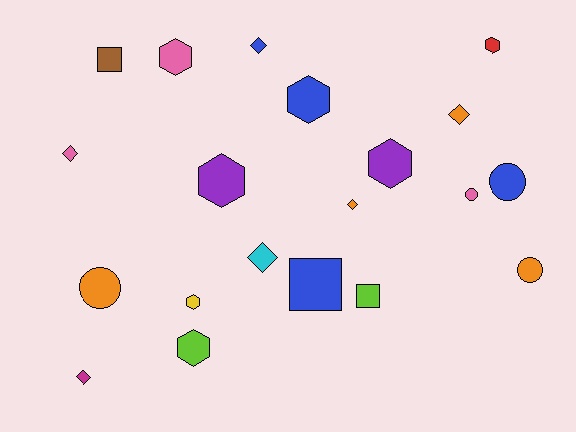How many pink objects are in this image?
There are 3 pink objects.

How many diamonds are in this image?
There are 6 diamonds.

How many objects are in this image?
There are 20 objects.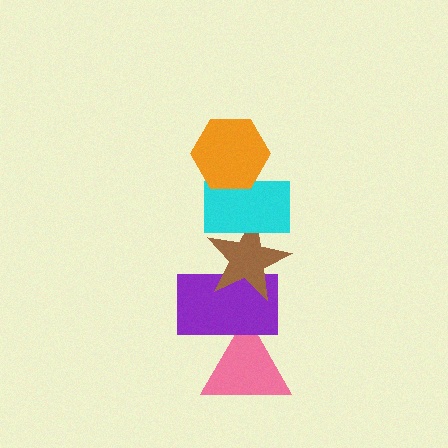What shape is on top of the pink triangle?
The purple rectangle is on top of the pink triangle.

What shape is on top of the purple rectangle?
The brown star is on top of the purple rectangle.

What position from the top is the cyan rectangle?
The cyan rectangle is 2nd from the top.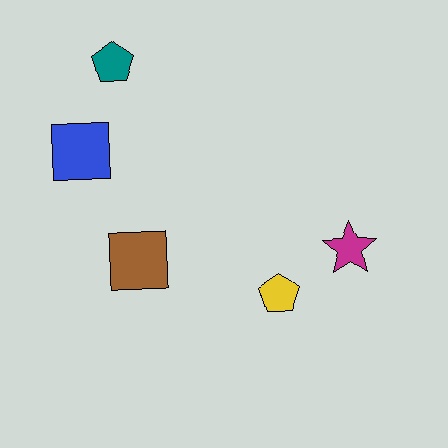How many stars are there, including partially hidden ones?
There is 1 star.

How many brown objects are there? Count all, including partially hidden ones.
There is 1 brown object.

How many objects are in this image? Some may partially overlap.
There are 5 objects.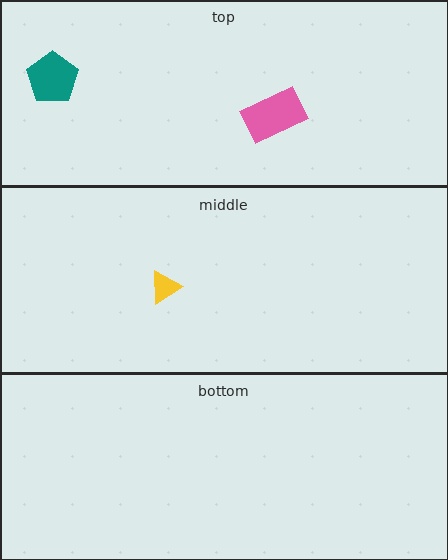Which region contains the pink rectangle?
The top region.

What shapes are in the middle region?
The yellow triangle.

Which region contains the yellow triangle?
The middle region.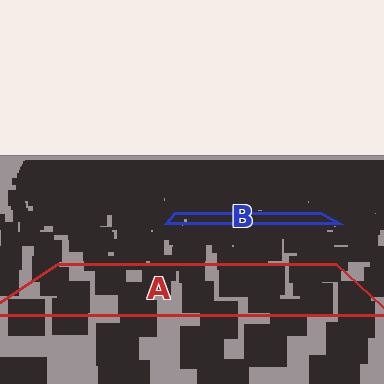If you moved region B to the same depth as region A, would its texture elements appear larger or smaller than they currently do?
They would appear larger. At a closer depth, the same texture elements are projected at a bigger on-screen size.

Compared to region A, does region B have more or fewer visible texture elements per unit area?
Region B has more texture elements per unit area — they are packed more densely because it is farther away.